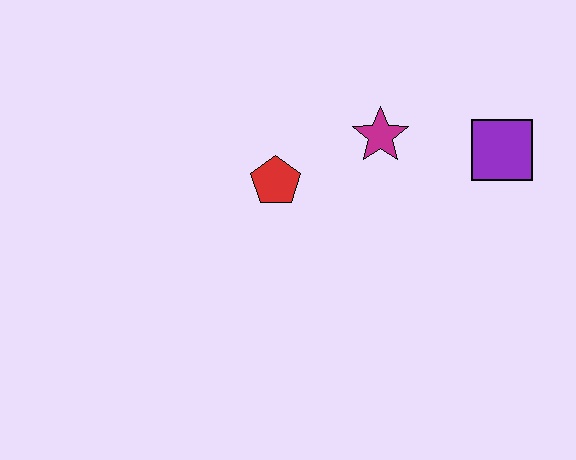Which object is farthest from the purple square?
The red pentagon is farthest from the purple square.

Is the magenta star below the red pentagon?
No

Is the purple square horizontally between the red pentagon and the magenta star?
No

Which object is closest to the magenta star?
The red pentagon is closest to the magenta star.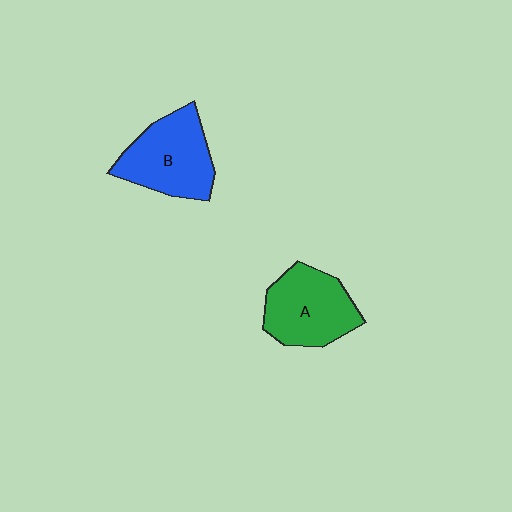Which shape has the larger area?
Shape B (blue).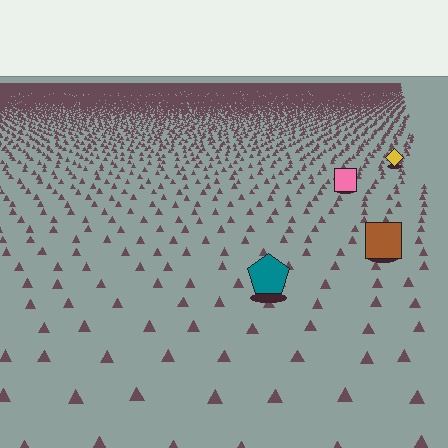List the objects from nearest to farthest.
From nearest to farthest: the teal pentagon, the brown square, the pink square, the yellow diamond.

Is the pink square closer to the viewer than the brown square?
No. The brown square is closer — you can tell from the texture gradient: the ground texture is coarser near it.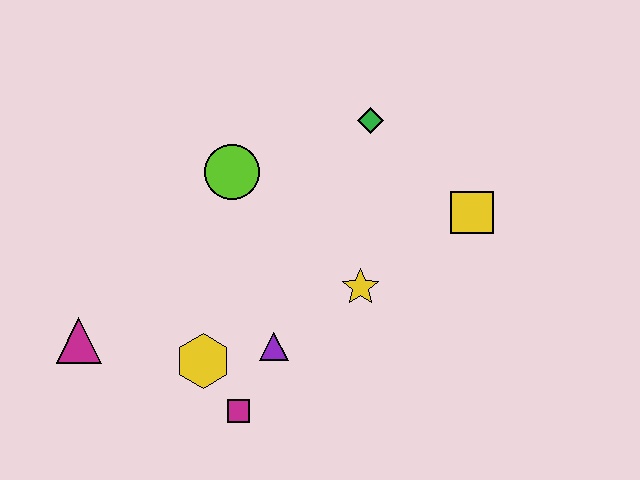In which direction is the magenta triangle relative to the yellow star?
The magenta triangle is to the left of the yellow star.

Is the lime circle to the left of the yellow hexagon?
No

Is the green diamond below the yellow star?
No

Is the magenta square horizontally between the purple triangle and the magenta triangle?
Yes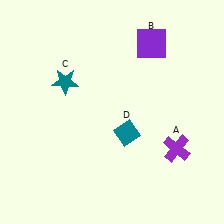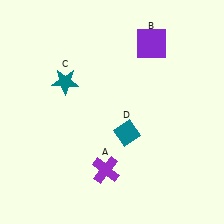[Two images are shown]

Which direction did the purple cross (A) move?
The purple cross (A) moved left.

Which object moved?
The purple cross (A) moved left.